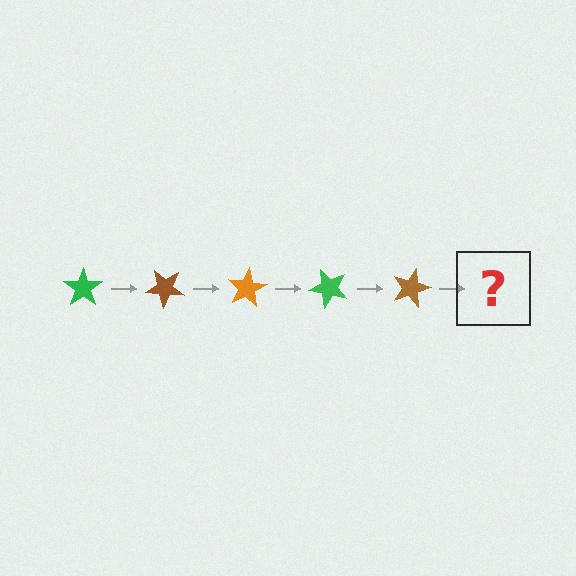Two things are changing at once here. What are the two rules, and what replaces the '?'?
The two rules are that it rotates 40 degrees each step and the color cycles through green, brown, and orange. The '?' should be an orange star, rotated 200 degrees from the start.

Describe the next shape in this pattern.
It should be an orange star, rotated 200 degrees from the start.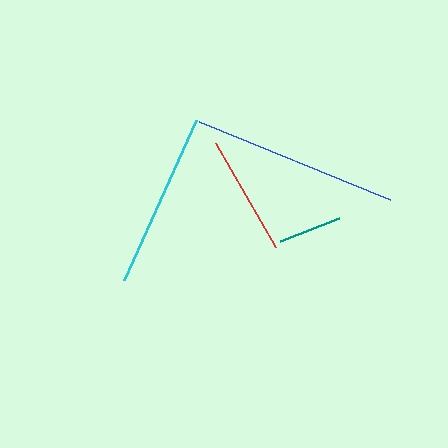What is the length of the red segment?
The red segment is approximately 120 pixels long.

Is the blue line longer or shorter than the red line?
The blue line is longer than the red line.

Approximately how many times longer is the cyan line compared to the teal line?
The cyan line is approximately 2.8 times the length of the teal line.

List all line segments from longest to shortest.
From longest to shortest: blue, cyan, red, teal.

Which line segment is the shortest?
The teal line is the shortest at approximately 64 pixels.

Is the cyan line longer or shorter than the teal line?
The cyan line is longer than the teal line.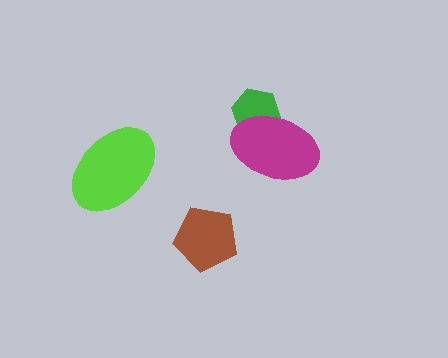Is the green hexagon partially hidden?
Yes, it is partially covered by another shape.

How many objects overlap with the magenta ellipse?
1 object overlaps with the magenta ellipse.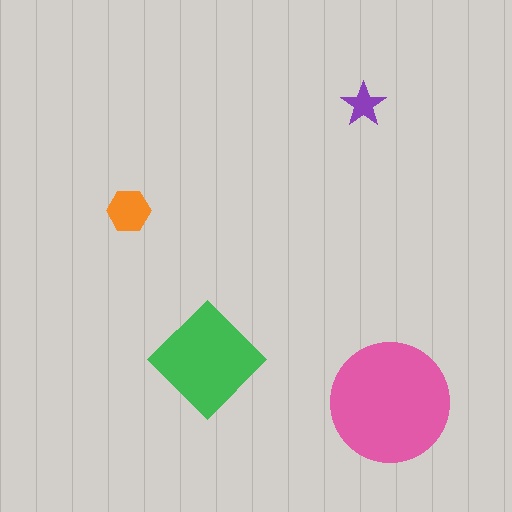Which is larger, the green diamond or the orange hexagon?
The green diamond.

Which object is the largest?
The pink circle.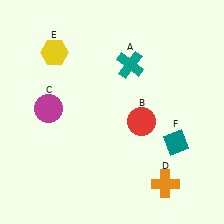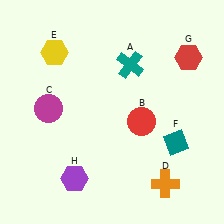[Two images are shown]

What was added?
A red hexagon (G), a purple hexagon (H) were added in Image 2.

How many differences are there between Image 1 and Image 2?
There are 2 differences between the two images.